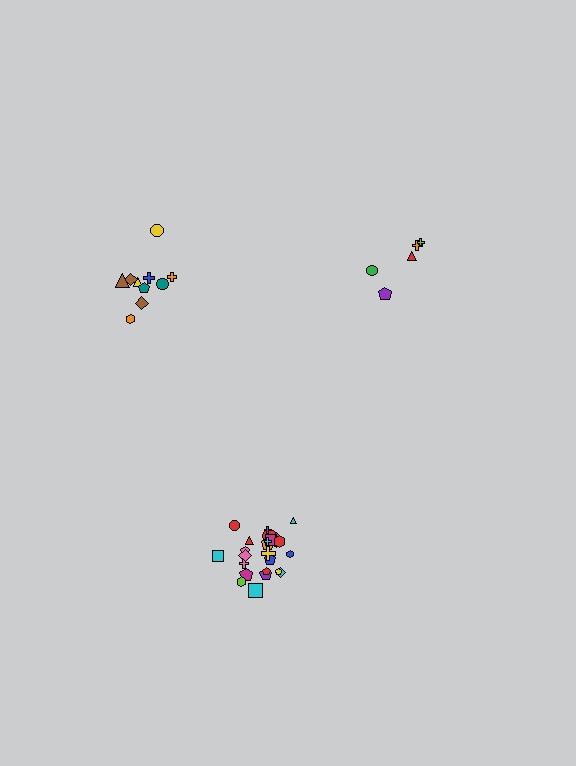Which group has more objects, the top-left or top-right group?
The top-left group.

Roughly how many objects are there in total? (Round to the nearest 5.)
Roughly 40 objects in total.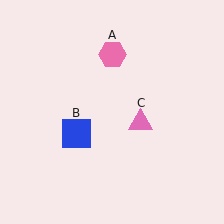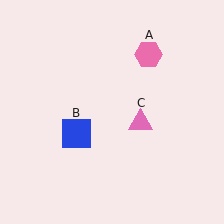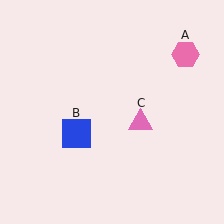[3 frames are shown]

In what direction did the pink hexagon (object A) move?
The pink hexagon (object A) moved right.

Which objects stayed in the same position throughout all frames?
Blue square (object B) and pink triangle (object C) remained stationary.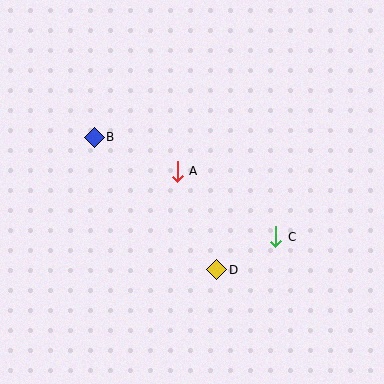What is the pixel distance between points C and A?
The distance between C and A is 118 pixels.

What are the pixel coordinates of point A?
Point A is at (177, 171).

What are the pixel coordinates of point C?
Point C is at (276, 237).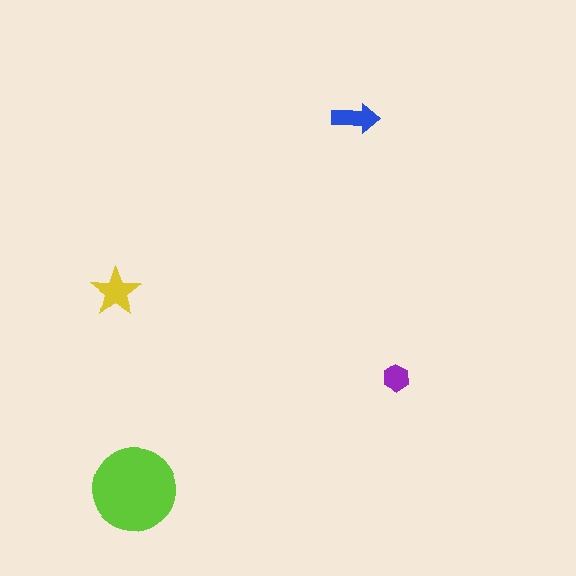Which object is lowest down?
The lime circle is bottommost.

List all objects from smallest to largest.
The purple hexagon, the blue arrow, the yellow star, the lime circle.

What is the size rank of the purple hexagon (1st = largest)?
4th.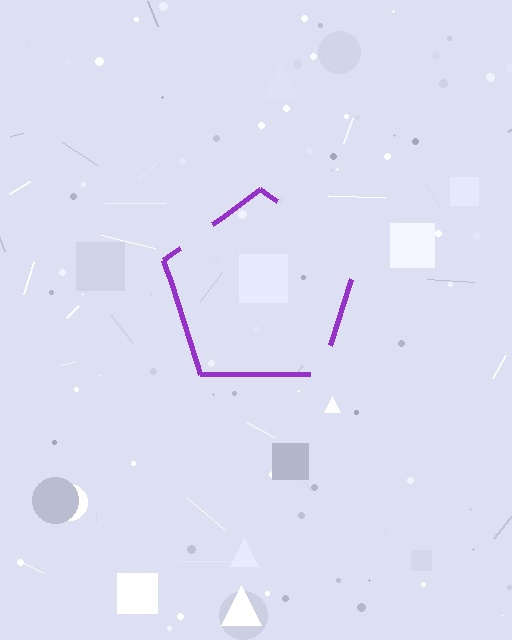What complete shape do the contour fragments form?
The contour fragments form a pentagon.